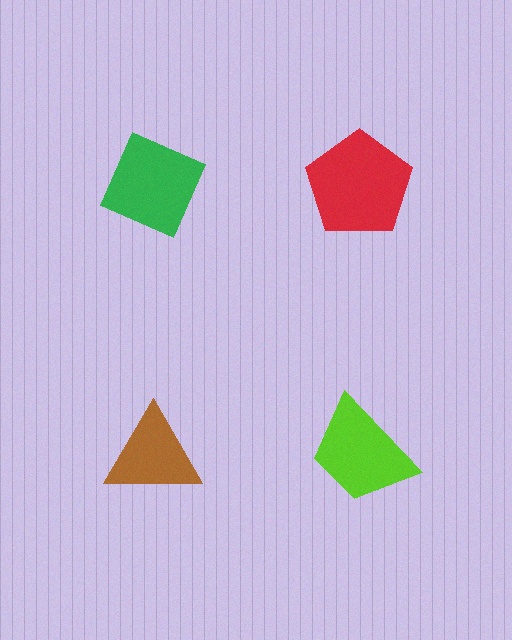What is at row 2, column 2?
A lime trapezoid.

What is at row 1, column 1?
A green diamond.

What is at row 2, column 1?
A brown triangle.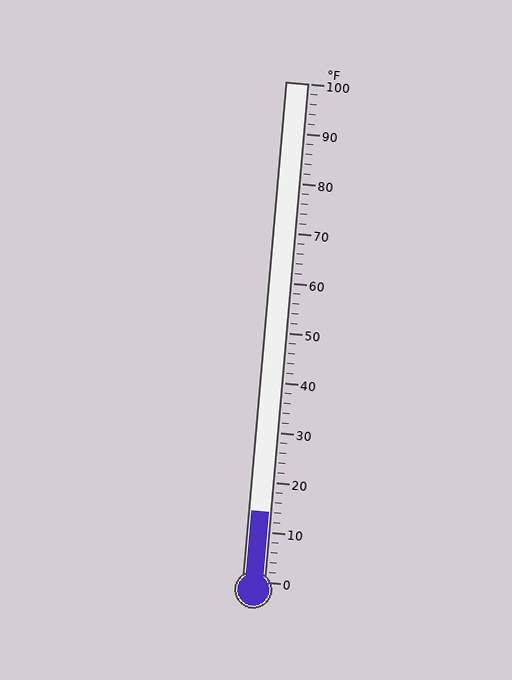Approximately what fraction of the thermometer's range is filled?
The thermometer is filled to approximately 15% of its range.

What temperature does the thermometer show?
The thermometer shows approximately 14°F.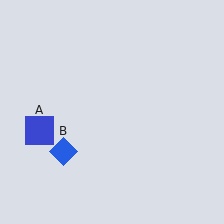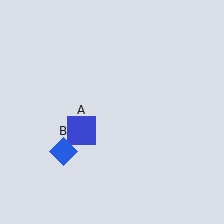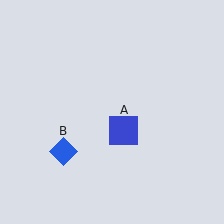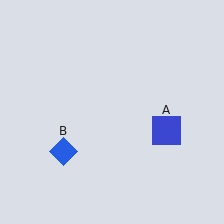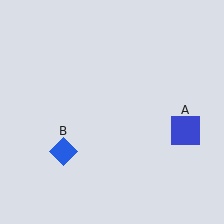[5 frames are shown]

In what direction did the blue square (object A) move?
The blue square (object A) moved right.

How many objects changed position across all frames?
1 object changed position: blue square (object A).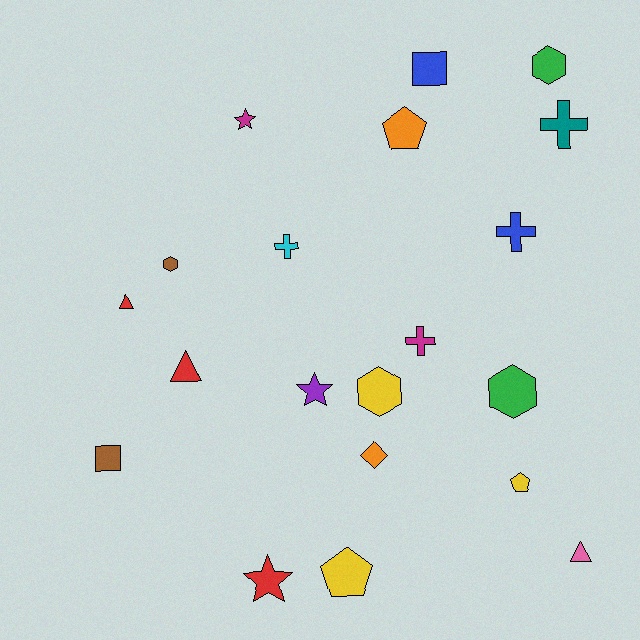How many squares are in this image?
There are 2 squares.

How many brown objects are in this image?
There are 2 brown objects.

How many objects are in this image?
There are 20 objects.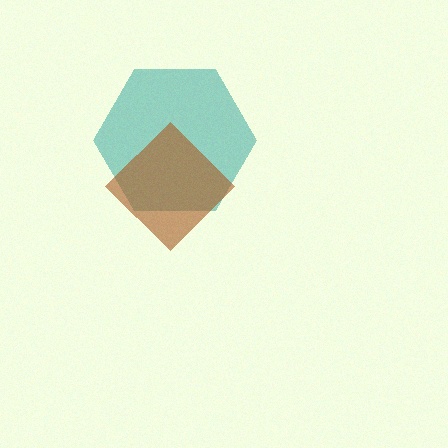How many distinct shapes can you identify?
There are 2 distinct shapes: a teal hexagon, a brown diamond.